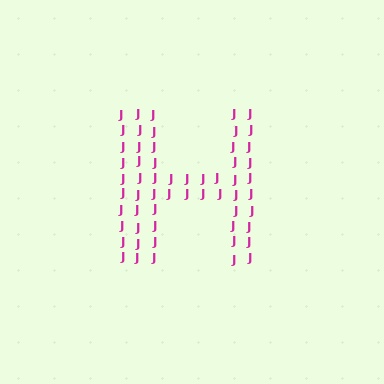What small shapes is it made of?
It is made of small letter J's.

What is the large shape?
The large shape is the letter H.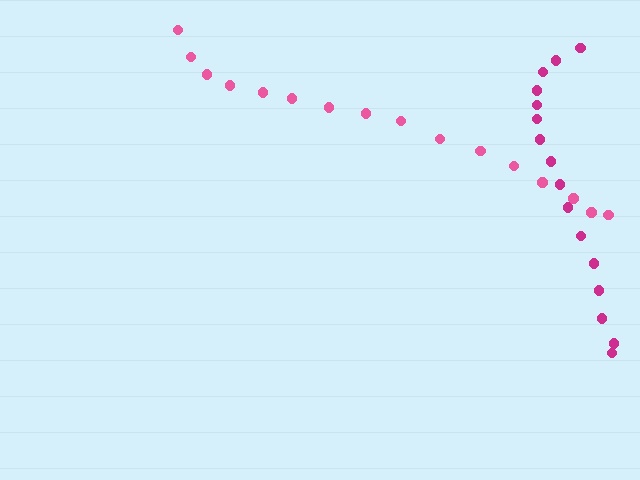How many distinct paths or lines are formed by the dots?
There are 2 distinct paths.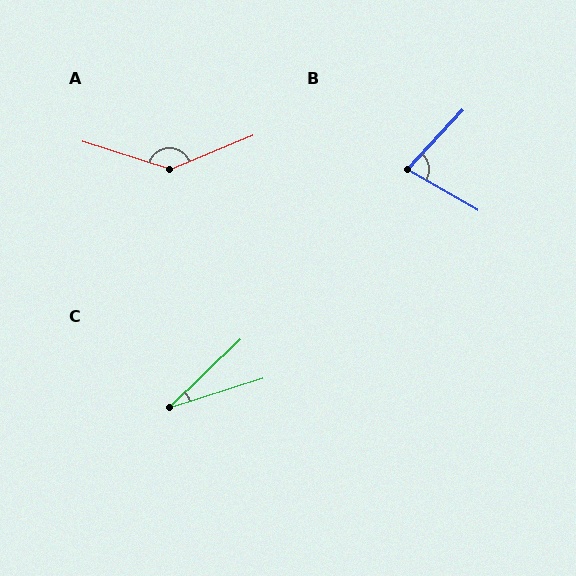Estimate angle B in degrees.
Approximately 77 degrees.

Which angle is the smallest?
C, at approximately 26 degrees.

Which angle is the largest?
A, at approximately 140 degrees.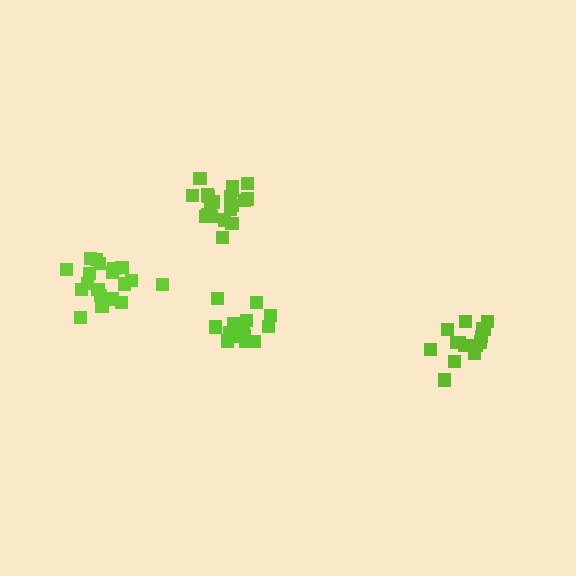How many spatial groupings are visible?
There are 4 spatial groupings.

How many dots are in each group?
Group 1: 20 dots, Group 2: 15 dots, Group 3: 19 dots, Group 4: 15 dots (69 total).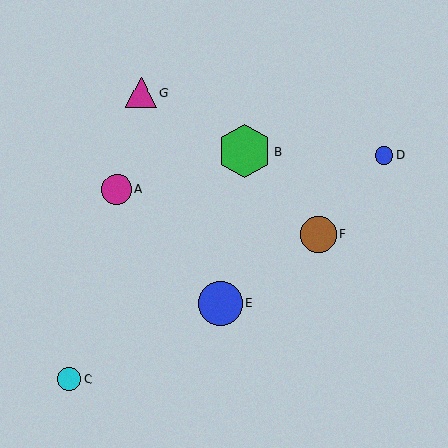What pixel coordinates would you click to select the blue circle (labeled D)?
Click at (384, 155) to select the blue circle D.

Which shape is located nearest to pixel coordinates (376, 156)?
The blue circle (labeled D) at (384, 155) is nearest to that location.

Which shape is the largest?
The green hexagon (labeled B) is the largest.